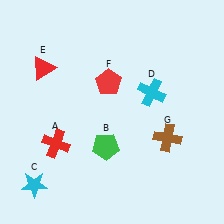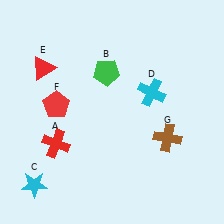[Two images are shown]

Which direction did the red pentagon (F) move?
The red pentagon (F) moved left.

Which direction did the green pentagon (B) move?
The green pentagon (B) moved up.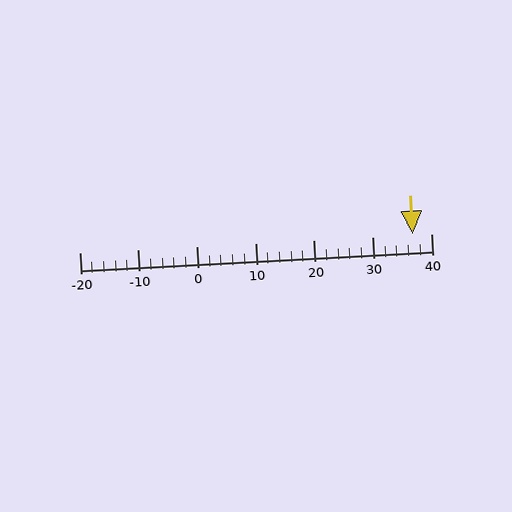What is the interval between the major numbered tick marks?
The major tick marks are spaced 10 units apart.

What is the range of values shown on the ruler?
The ruler shows values from -20 to 40.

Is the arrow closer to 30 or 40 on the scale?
The arrow is closer to 40.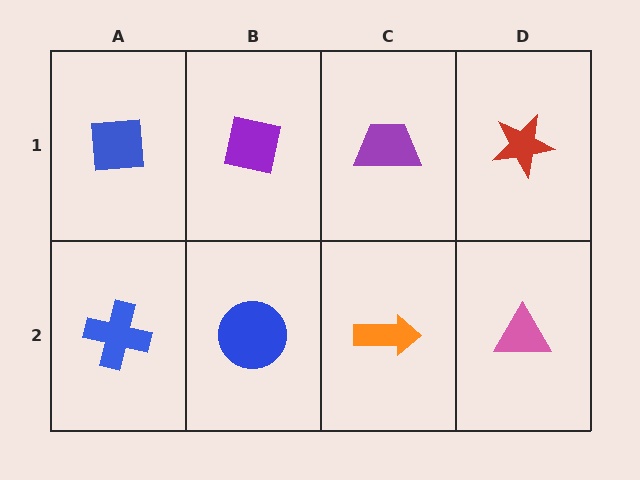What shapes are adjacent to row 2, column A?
A blue square (row 1, column A), a blue circle (row 2, column B).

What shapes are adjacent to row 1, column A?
A blue cross (row 2, column A), a purple square (row 1, column B).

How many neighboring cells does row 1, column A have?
2.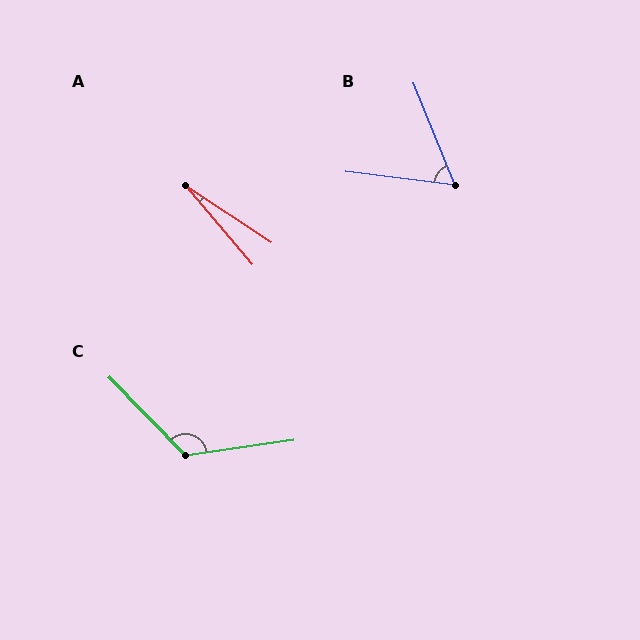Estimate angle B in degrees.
Approximately 61 degrees.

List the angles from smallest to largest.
A (16°), B (61°), C (126°).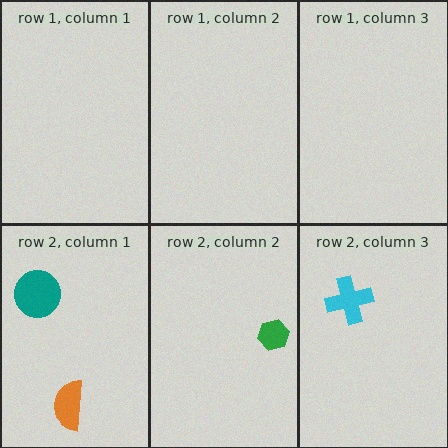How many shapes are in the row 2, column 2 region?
1.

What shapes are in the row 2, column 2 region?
The green hexagon.